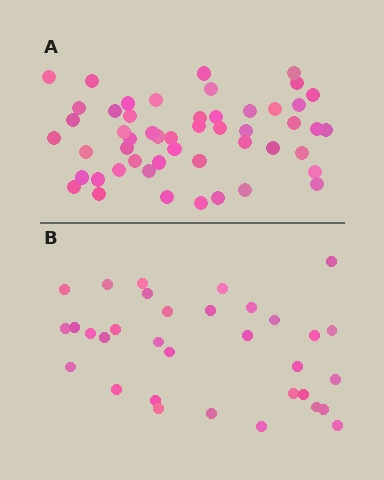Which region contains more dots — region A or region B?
Region A (the top region) has more dots.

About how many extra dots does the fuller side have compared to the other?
Region A has approximately 20 more dots than region B.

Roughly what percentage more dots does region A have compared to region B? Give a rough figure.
About 55% more.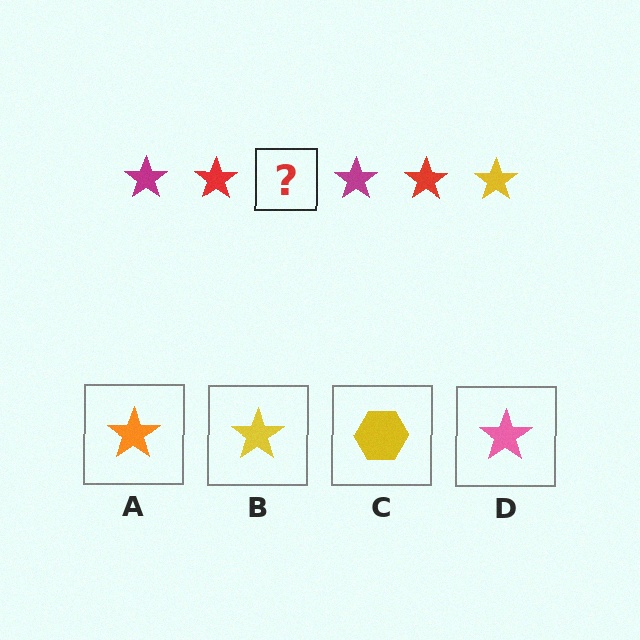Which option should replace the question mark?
Option B.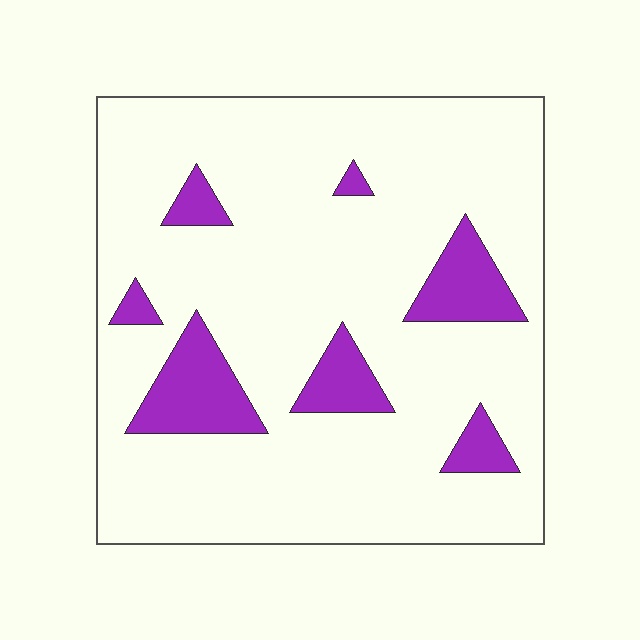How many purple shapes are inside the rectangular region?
7.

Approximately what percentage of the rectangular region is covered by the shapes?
Approximately 15%.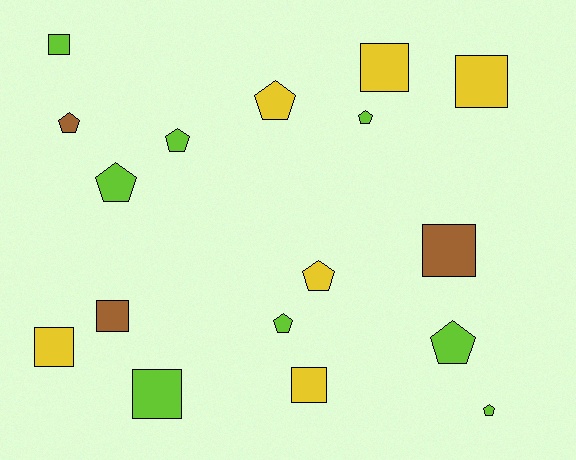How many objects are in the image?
There are 17 objects.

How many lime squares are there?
There are 2 lime squares.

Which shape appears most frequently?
Pentagon, with 9 objects.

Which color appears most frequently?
Lime, with 8 objects.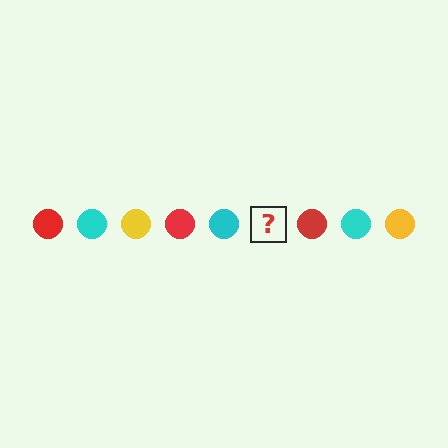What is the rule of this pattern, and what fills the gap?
The rule is that the pattern cycles through red, cyan, yellow circles. The gap should be filled with a yellow circle.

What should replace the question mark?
The question mark should be replaced with a yellow circle.